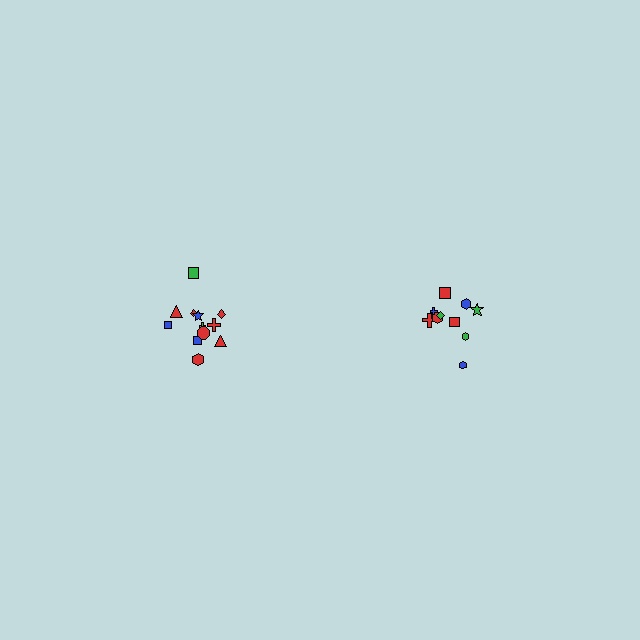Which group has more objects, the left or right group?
The left group.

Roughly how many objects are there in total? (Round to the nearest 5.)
Roughly 20 objects in total.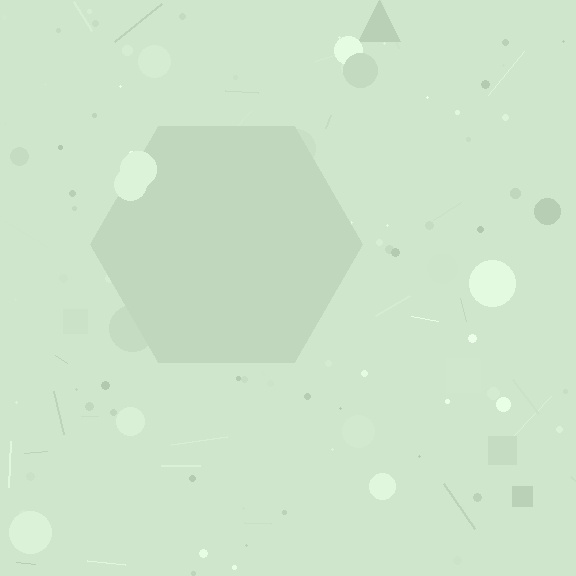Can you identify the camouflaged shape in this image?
The camouflaged shape is a hexagon.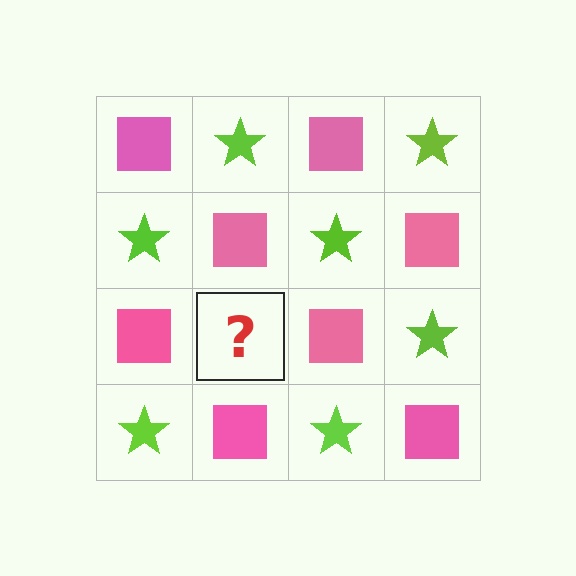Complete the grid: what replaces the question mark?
The question mark should be replaced with a lime star.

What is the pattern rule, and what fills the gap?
The rule is that it alternates pink square and lime star in a checkerboard pattern. The gap should be filled with a lime star.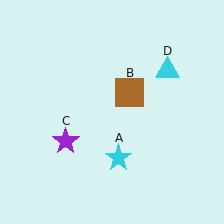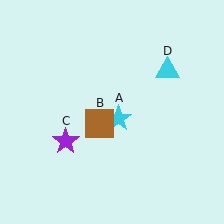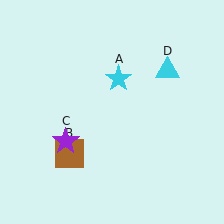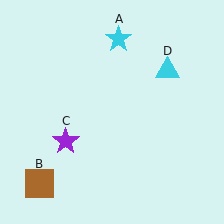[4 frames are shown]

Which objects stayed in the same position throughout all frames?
Purple star (object C) and cyan triangle (object D) remained stationary.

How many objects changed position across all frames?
2 objects changed position: cyan star (object A), brown square (object B).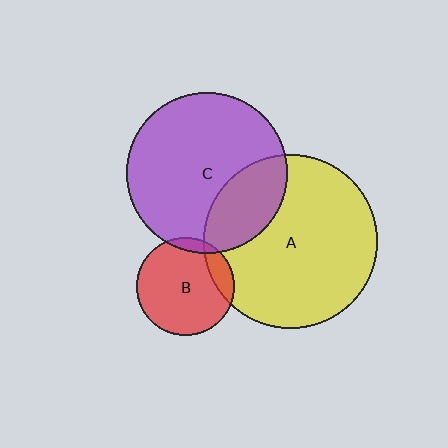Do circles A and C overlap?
Yes.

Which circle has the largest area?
Circle A (yellow).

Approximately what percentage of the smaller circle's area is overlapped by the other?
Approximately 25%.